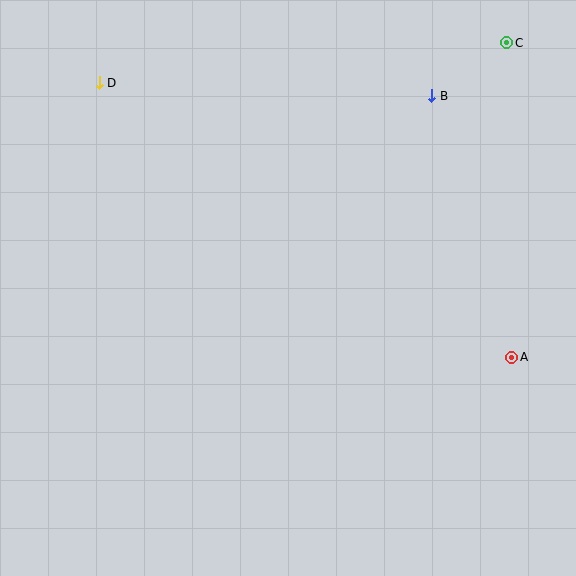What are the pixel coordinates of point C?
Point C is at (507, 43).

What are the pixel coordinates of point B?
Point B is at (432, 96).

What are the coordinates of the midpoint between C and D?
The midpoint between C and D is at (303, 63).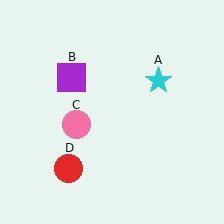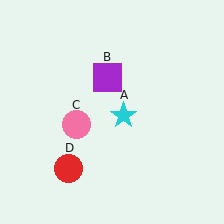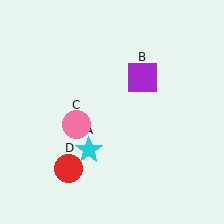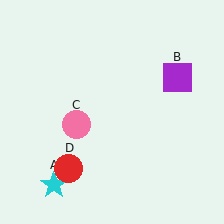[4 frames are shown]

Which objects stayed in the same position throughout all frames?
Pink circle (object C) and red circle (object D) remained stationary.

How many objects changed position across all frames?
2 objects changed position: cyan star (object A), purple square (object B).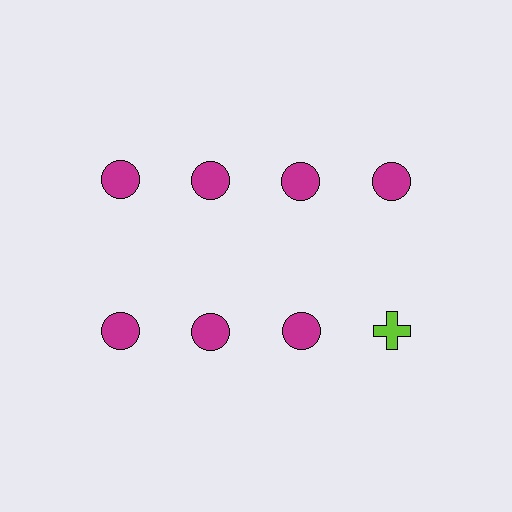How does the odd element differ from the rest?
It differs in both color (lime instead of magenta) and shape (cross instead of circle).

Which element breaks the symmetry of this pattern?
The lime cross in the second row, second from right column breaks the symmetry. All other shapes are magenta circles.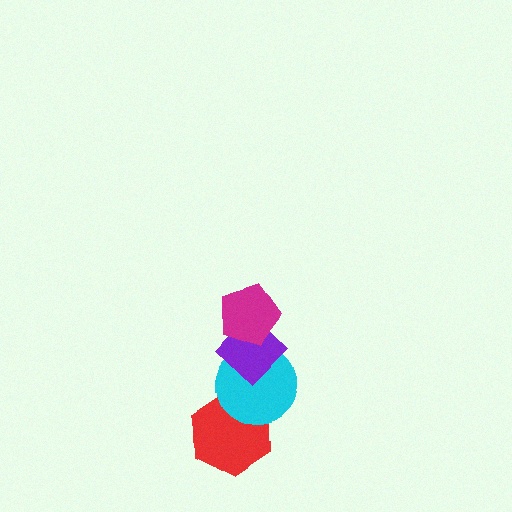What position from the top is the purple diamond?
The purple diamond is 2nd from the top.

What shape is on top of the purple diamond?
The magenta pentagon is on top of the purple diamond.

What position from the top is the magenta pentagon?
The magenta pentagon is 1st from the top.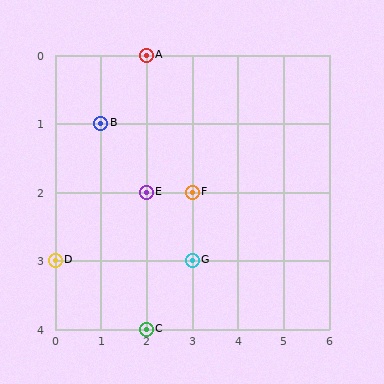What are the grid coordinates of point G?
Point G is at grid coordinates (3, 3).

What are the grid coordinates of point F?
Point F is at grid coordinates (3, 2).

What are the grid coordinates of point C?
Point C is at grid coordinates (2, 4).